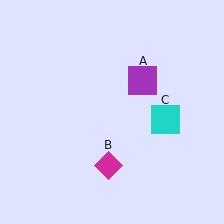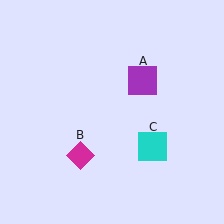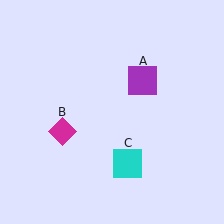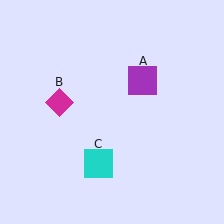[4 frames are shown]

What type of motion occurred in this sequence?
The magenta diamond (object B), cyan square (object C) rotated clockwise around the center of the scene.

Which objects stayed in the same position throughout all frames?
Purple square (object A) remained stationary.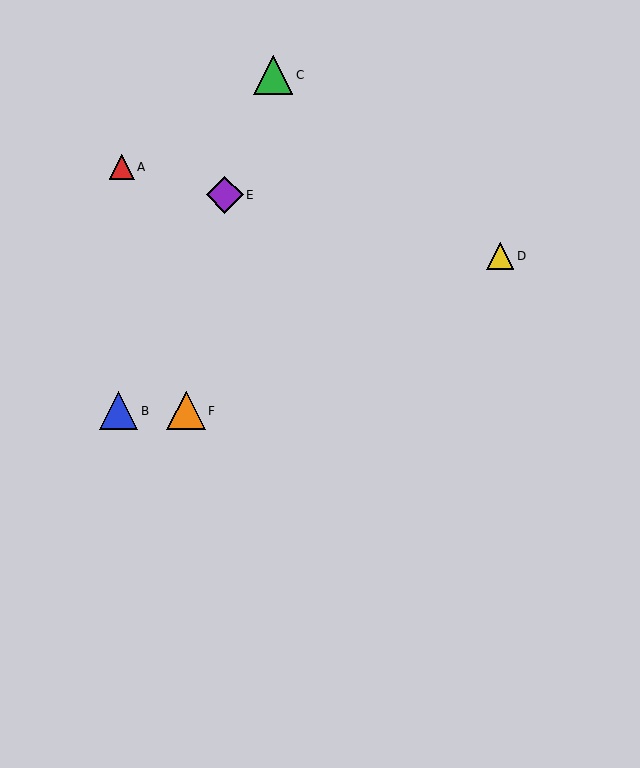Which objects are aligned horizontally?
Objects B, F are aligned horizontally.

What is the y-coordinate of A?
Object A is at y≈167.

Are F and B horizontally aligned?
Yes, both are at y≈411.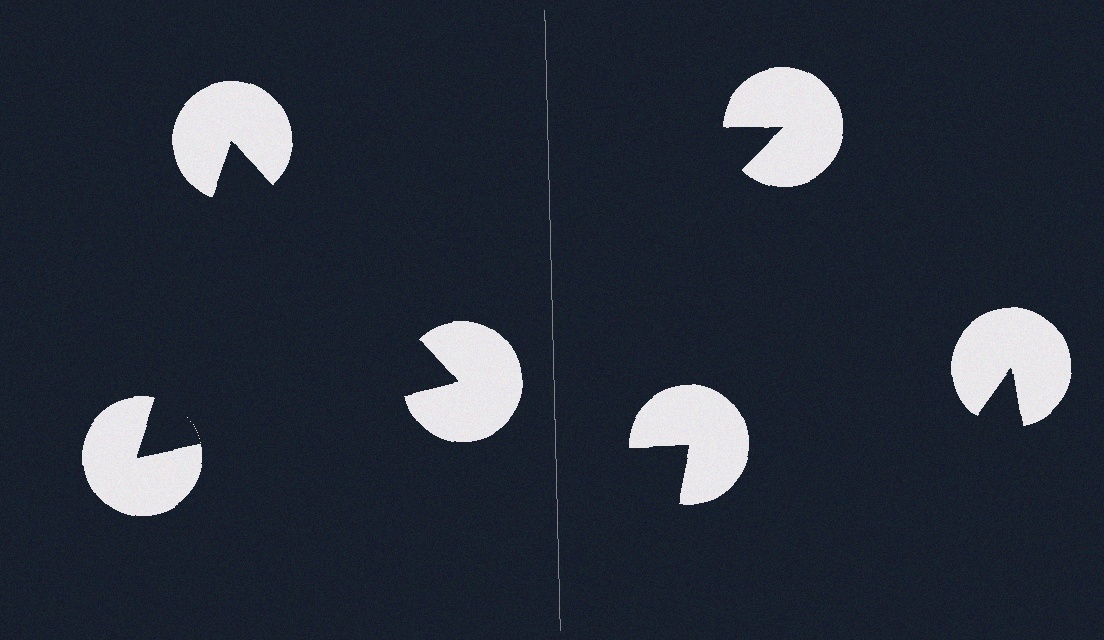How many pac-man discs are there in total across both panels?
6 — 3 on each side.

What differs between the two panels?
The pac-man discs are positioned identically on both sides; only the wedge orientations differ. On the left they align to a triangle; on the right they are misaligned.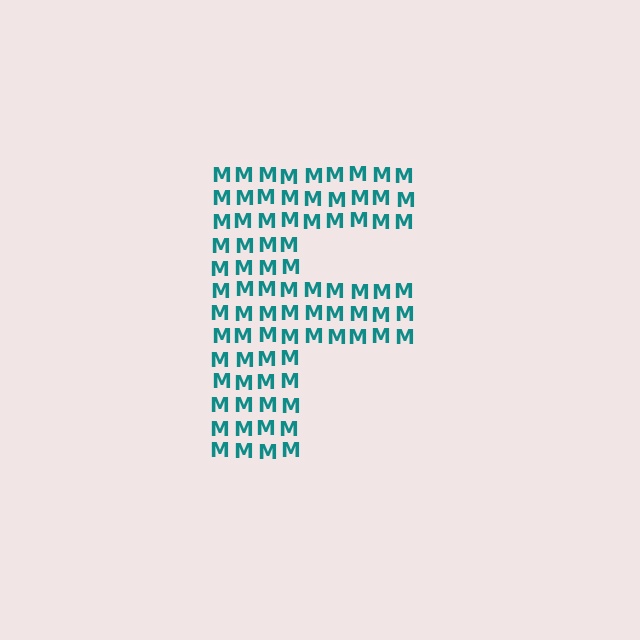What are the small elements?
The small elements are letter M's.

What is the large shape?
The large shape is the letter F.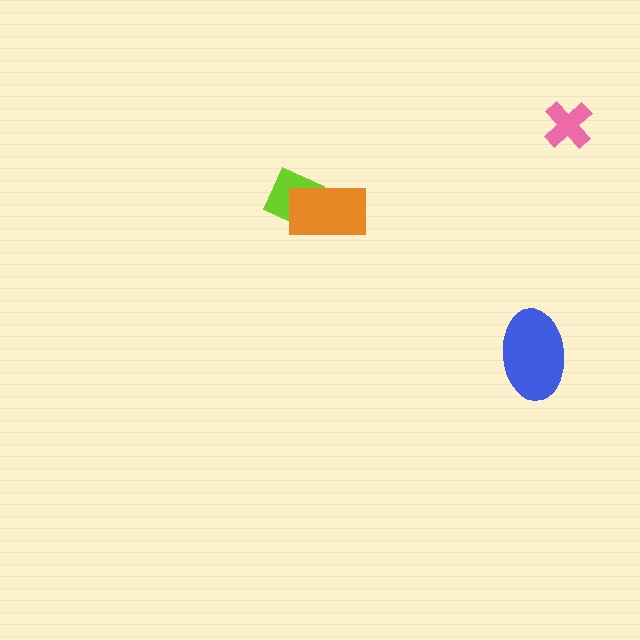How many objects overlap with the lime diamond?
1 object overlaps with the lime diamond.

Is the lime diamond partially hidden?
Yes, it is partially covered by another shape.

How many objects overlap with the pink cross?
0 objects overlap with the pink cross.